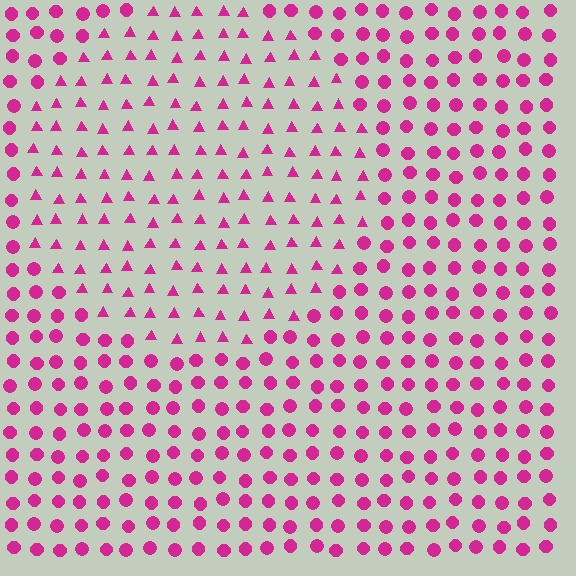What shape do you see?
I see a circle.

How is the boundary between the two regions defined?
The boundary is defined by a change in element shape: triangles inside vs. circles outside. All elements share the same color and spacing.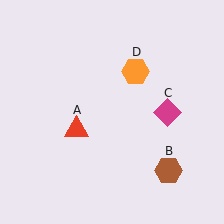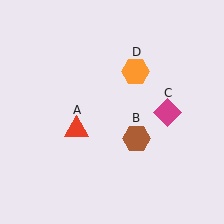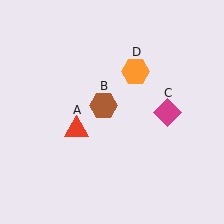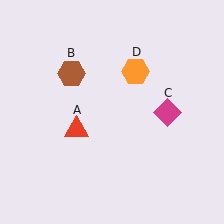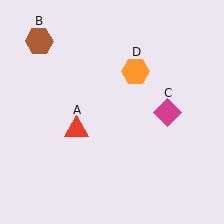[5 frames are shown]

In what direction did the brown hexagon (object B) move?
The brown hexagon (object B) moved up and to the left.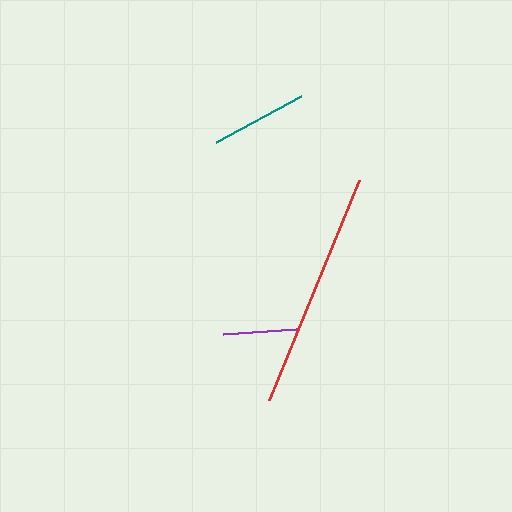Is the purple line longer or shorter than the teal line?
The teal line is longer than the purple line.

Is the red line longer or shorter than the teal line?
The red line is longer than the teal line.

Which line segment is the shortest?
The purple line is the shortest at approximately 73 pixels.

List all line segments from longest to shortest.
From longest to shortest: red, teal, purple.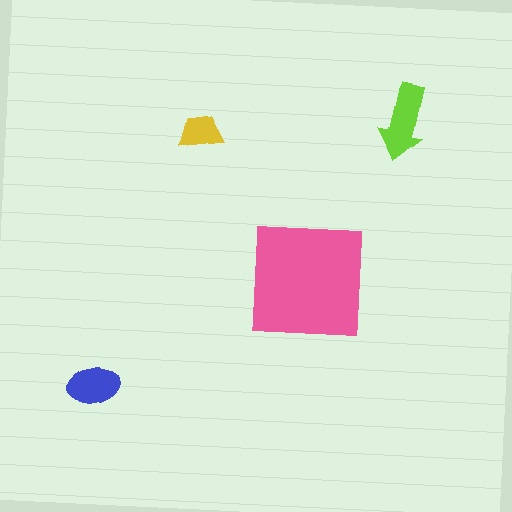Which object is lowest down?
The blue ellipse is bottommost.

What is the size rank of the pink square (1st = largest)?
1st.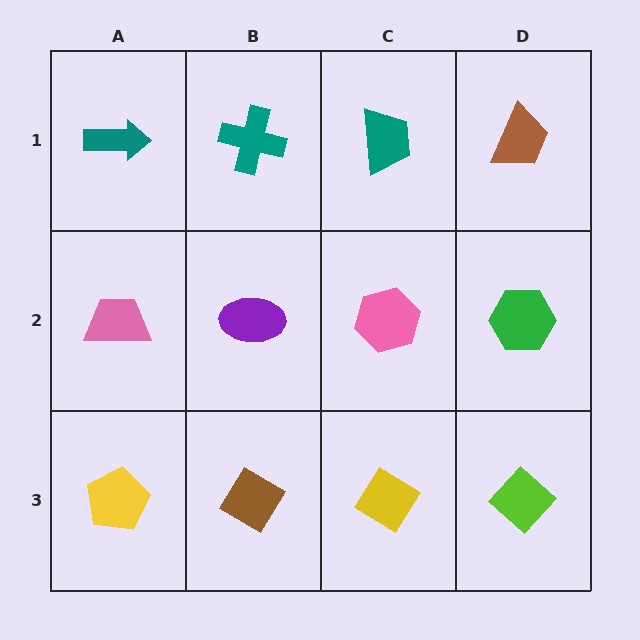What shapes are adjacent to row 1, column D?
A green hexagon (row 2, column D), a teal trapezoid (row 1, column C).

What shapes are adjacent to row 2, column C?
A teal trapezoid (row 1, column C), a yellow diamond (row 3, column C), a purple ellipse (row 2, column B), a green hexagon (row 2, column D).